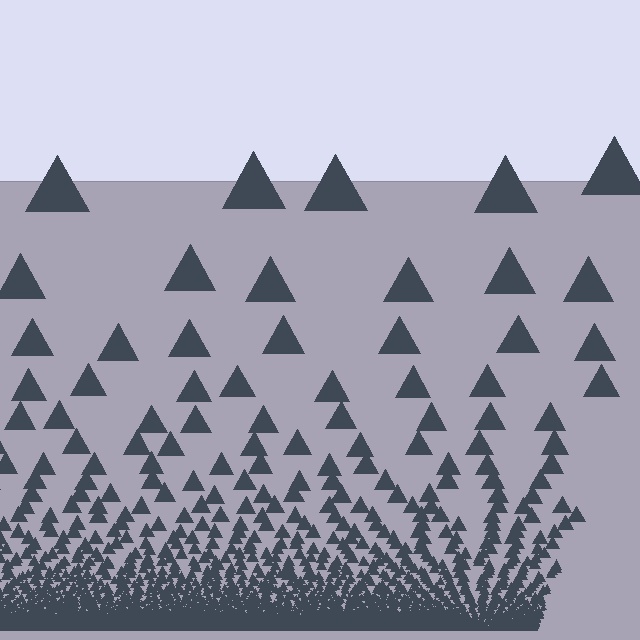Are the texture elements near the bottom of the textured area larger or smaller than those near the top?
Smaller. The gradient is inverted — elements near the bottom are smaller and denser.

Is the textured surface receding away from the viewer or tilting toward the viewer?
The surface appears to tilt toward the viewer. Texture elements get larger and sparser toward the top.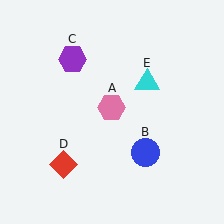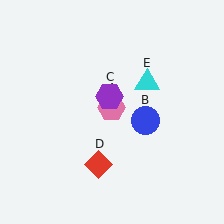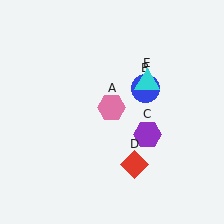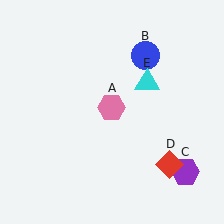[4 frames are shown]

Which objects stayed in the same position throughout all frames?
Pink hexagon (object A) and cyan triangle (object E) remained stationary.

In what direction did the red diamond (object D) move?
The red diamond (object D) moved right.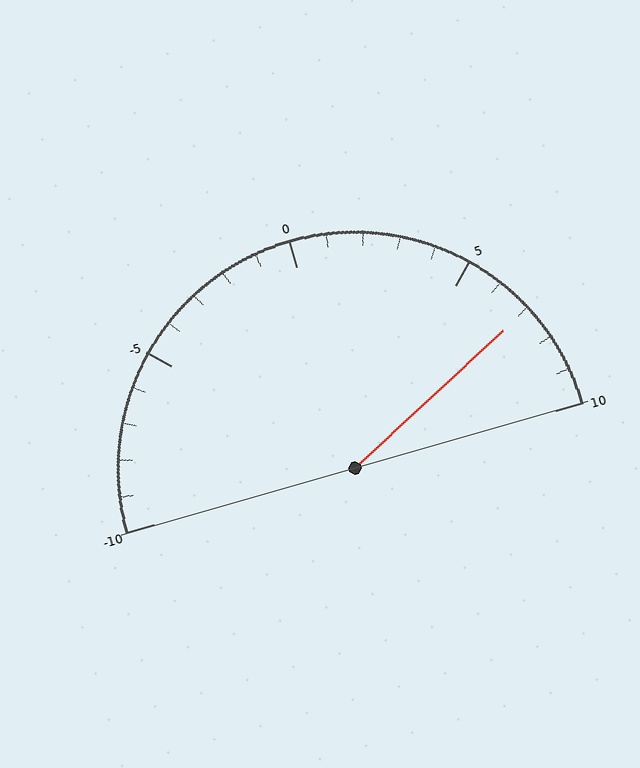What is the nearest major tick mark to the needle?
The nearest major tick mark is 5.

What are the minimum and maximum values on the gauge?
The gauge ranges from -10 to 10.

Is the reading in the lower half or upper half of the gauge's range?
The reading is in the upper half of the range (-10 to 10).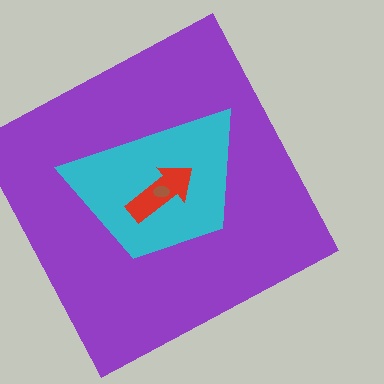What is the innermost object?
The brown ellipse.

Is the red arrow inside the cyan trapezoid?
Yes.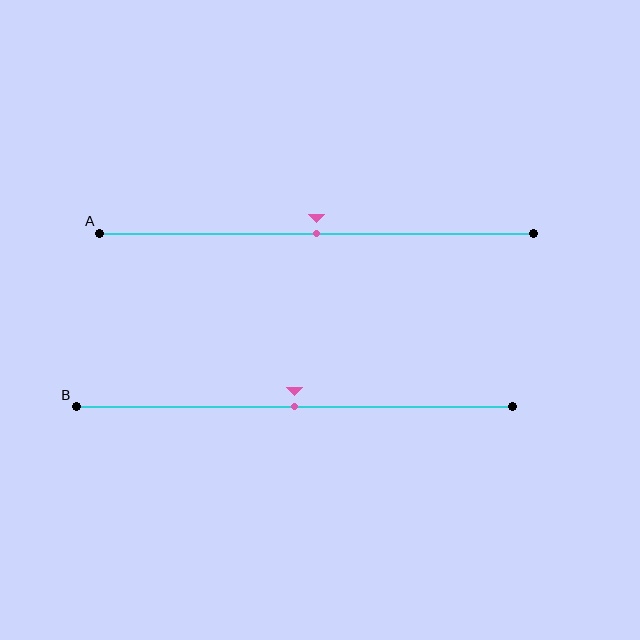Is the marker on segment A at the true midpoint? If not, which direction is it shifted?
Yes, the marker on segment A is at the true midpoint.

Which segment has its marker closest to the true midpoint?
Segment A has its marker closest to the true midpoint.